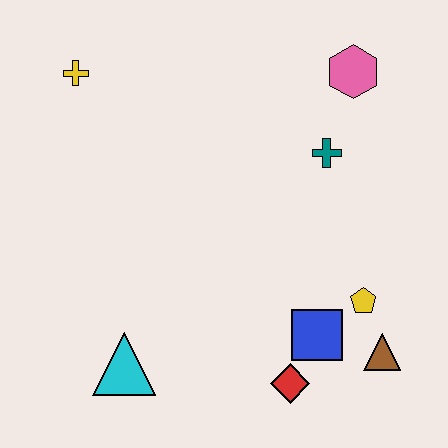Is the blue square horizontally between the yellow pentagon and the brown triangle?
No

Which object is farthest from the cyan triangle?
The pink hexagon is farthest from the cyan triangle.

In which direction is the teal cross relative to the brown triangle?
The teal cross is above the brown triangle.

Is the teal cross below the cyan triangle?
No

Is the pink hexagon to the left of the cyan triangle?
No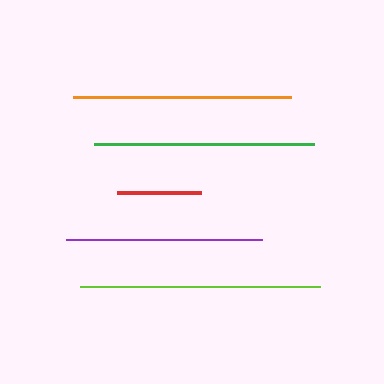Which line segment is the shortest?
The red line is the shortest at approximately 84 pixels.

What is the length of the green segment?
The green segment is approximately 220 pixels long.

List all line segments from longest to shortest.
From longest to shortest: lime, green, orange, purple, red.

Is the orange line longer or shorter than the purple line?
The orange line is longer than the purple line.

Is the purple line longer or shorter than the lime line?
The lime line is longer than the purple line.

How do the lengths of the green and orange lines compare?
The green and orange lines are approximately the same length.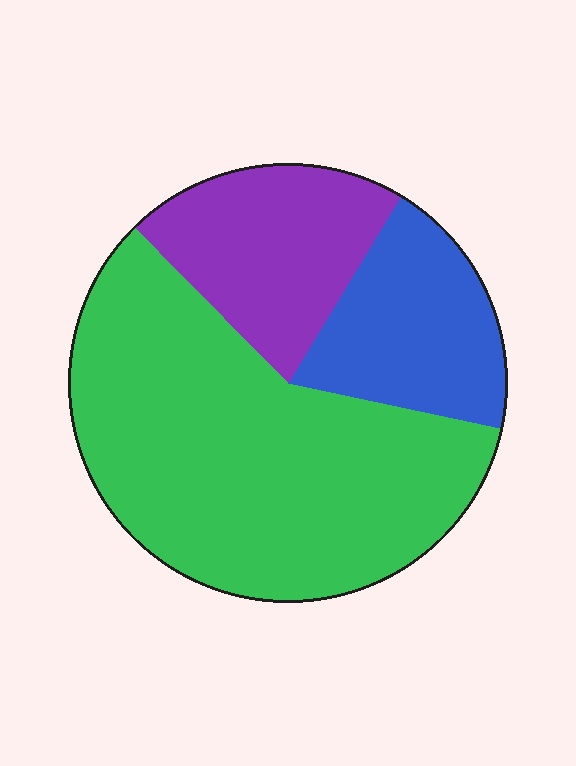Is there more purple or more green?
Green.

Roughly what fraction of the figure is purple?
Purple takes up between a sixth and a third of the figure.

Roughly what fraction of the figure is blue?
Blue covers about 20% of the figure.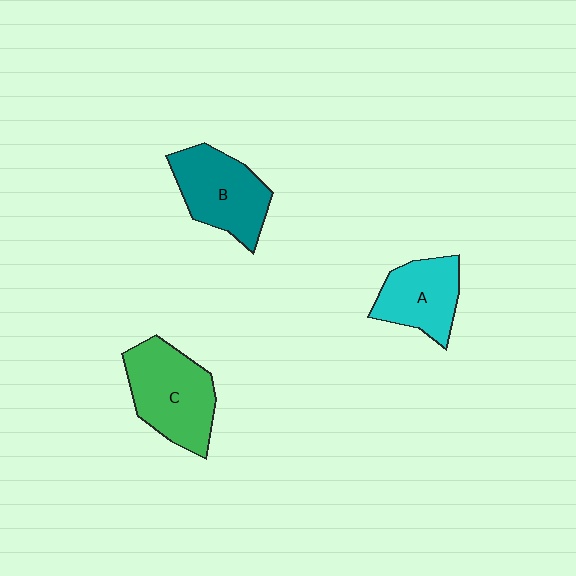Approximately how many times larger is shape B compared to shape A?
Approximately 1.2 times.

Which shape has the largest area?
Shape C (green).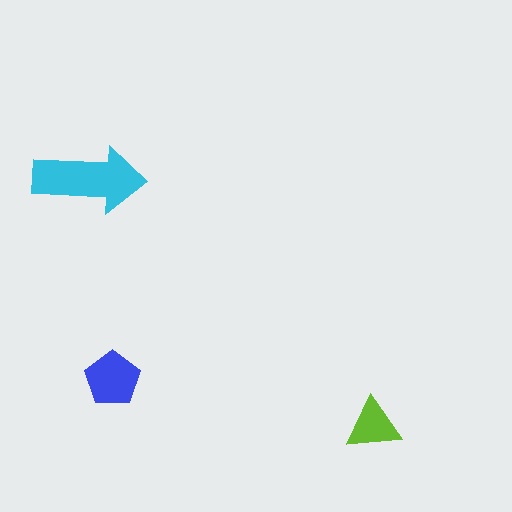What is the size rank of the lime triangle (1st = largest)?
3rd.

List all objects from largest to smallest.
The cyan arrow, the blue pentagon, the lime triangle.